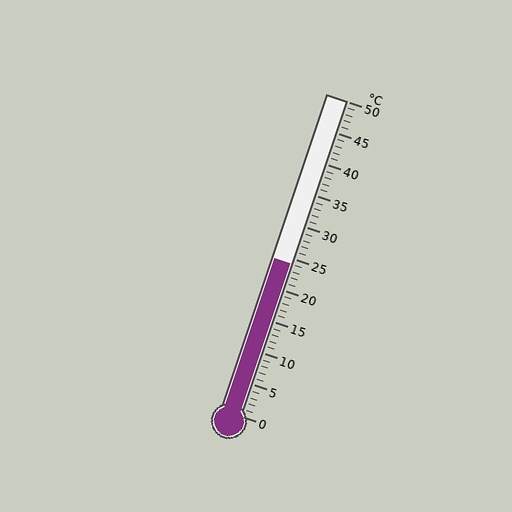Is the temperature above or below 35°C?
The temperature is below 35°C.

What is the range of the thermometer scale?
The thermometer scale ranges from 0°C to 50°C.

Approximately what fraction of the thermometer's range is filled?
The thermometer is filled to approximately 50% of its range.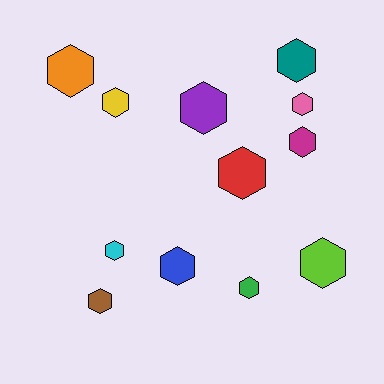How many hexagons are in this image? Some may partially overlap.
There are 12 hexagons.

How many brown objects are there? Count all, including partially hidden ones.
There is 1 brown object.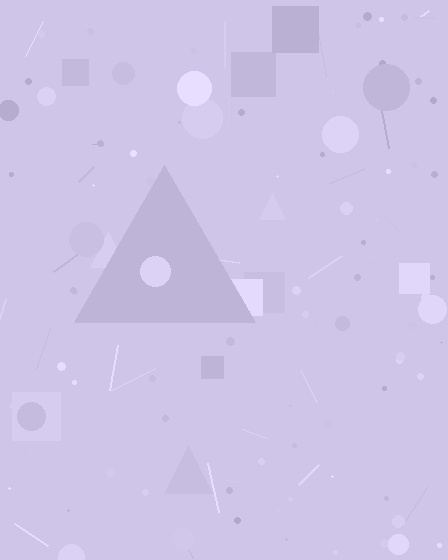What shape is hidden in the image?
A triangle is hidden in the image.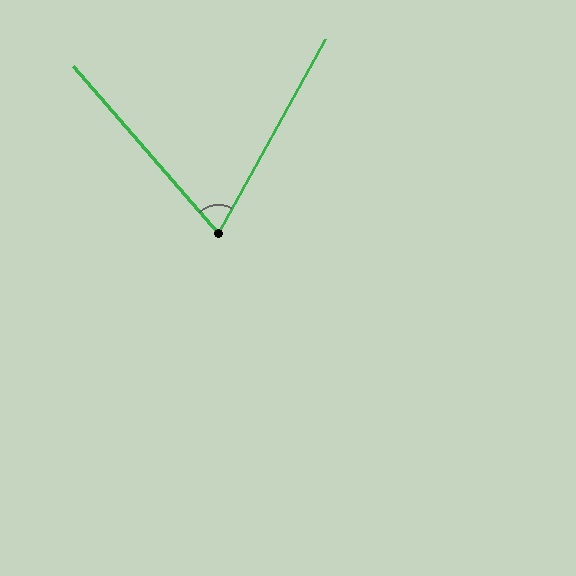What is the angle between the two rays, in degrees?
Approximately 70 degrees.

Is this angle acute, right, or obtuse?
It is acute.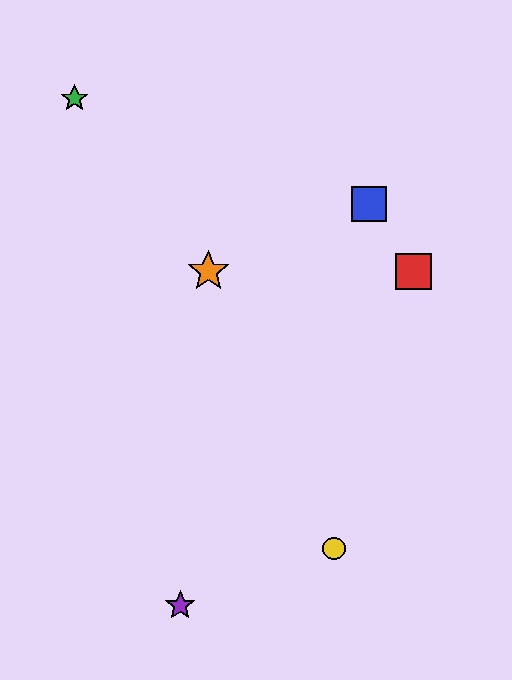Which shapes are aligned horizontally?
The red square, the orange star are aligned horizontally.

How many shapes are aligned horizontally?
2 shapes (the red square, the orange star) are aligned horizontally.